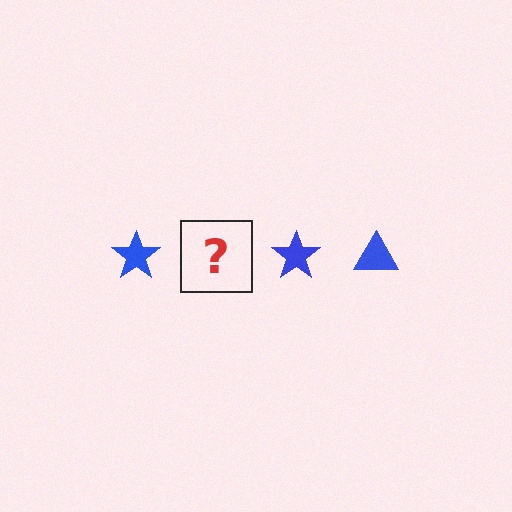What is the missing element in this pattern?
The missing element is a blue triangle.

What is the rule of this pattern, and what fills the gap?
The rule is that the pattern cycles through star, triangle shapes in blue. The gap should be filled with a blue triangle.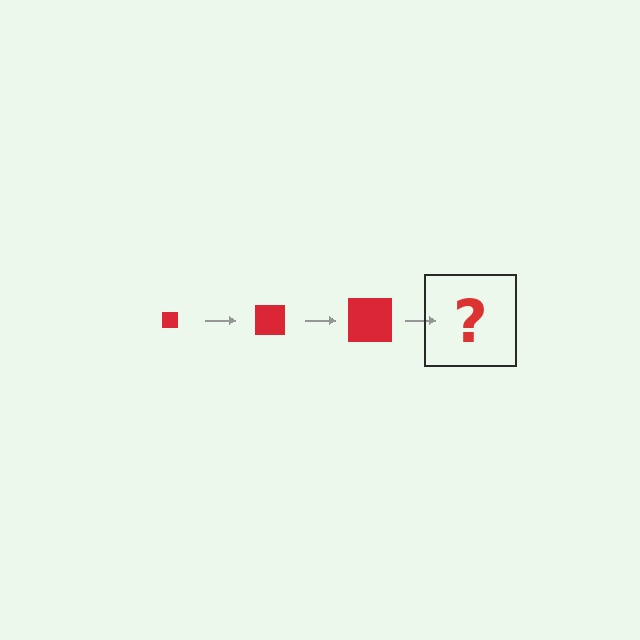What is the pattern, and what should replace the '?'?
The pattern is that the square gets progressively larger each step. The '?' should be a red square, larger than the previous one.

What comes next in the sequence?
The next element should be a red square, larger than the previous one.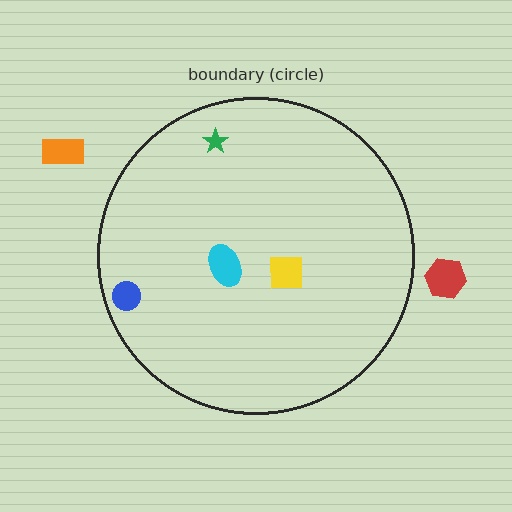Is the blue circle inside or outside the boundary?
Inside.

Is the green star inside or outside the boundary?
Inside.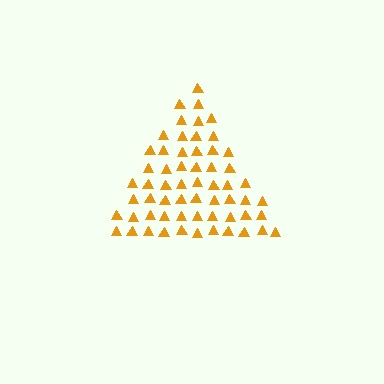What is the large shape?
The large shape is a triangle.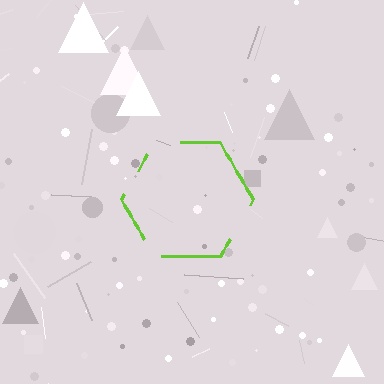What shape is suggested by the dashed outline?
The dashed outline suggests a hexagon.